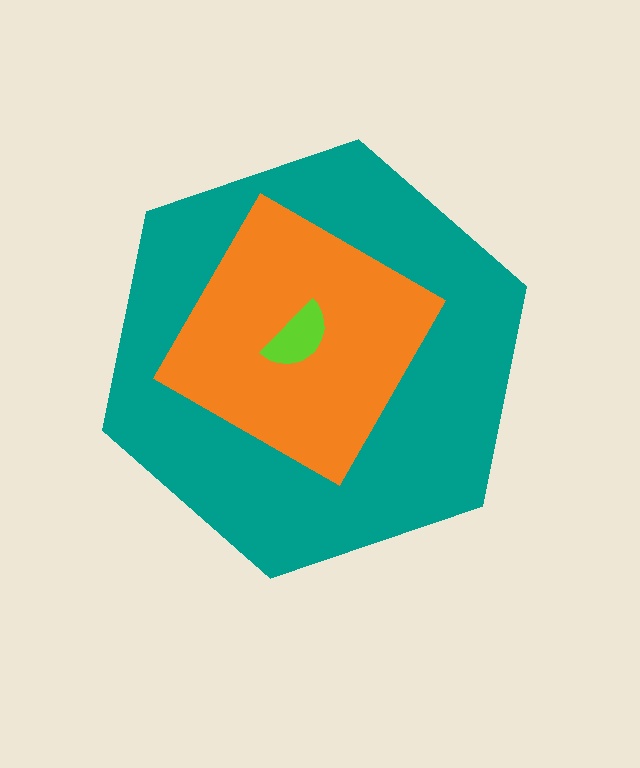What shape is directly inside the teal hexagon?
The orange diamond.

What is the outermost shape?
The teal hexagon.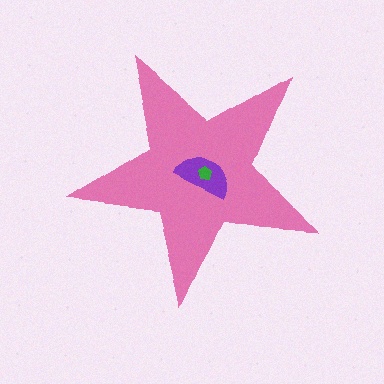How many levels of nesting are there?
3.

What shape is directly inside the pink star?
The purple semicircle.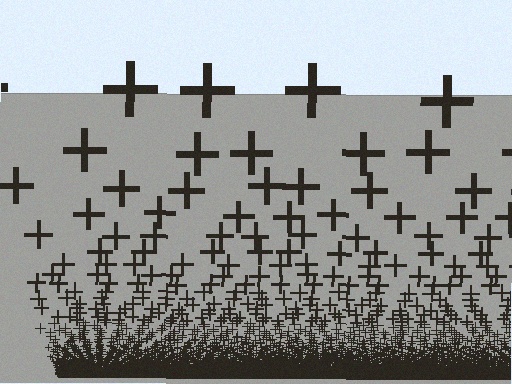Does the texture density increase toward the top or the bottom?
Density increases toward the bottom.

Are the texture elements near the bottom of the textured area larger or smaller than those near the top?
Smaller. The gradient is inverted — elements near the bottom are smaller and denser.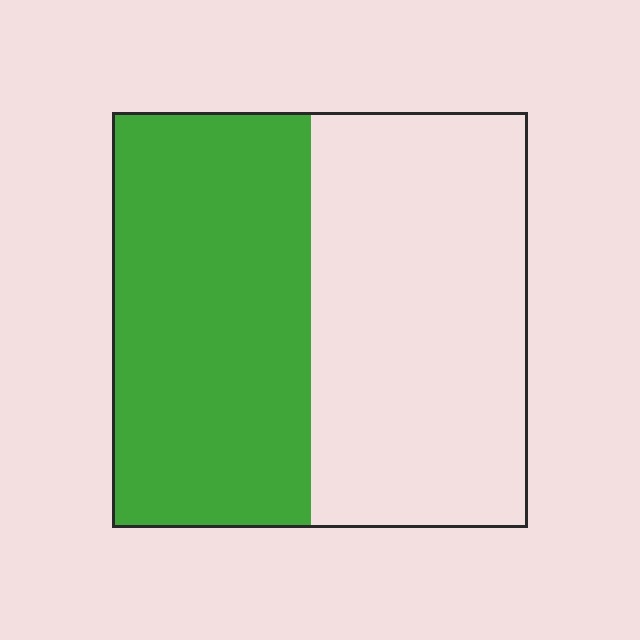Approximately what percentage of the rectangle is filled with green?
Approximately 50%.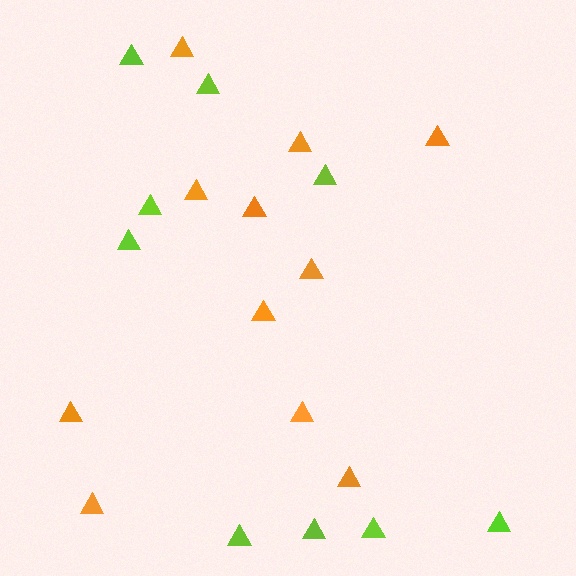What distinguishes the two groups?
There are 2 groups: one group of orange triangles (11) and one group of lime triangles (9).